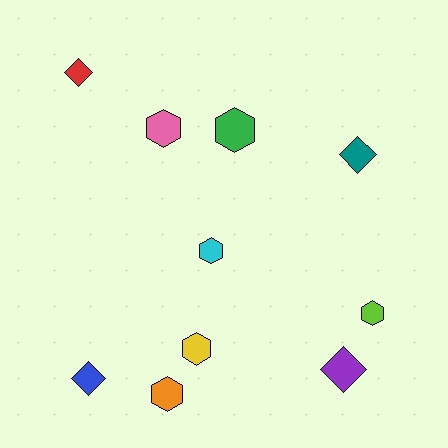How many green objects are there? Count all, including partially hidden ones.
There is 1 green object.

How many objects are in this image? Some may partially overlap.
There are 10 objects.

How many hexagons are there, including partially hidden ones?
There are 6 hexagons.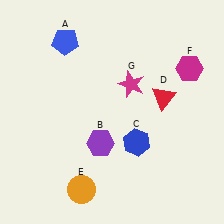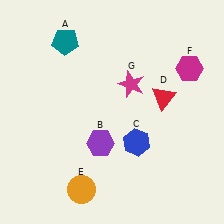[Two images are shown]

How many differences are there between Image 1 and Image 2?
There is 1 difference between the two images.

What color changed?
The pentagon (A) changed from blue in Image 1 to teal in Image 2.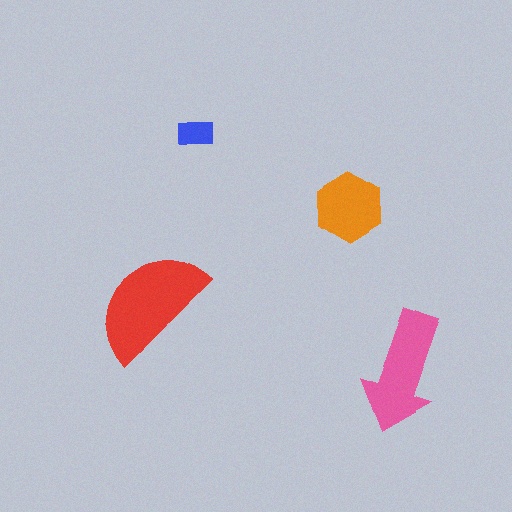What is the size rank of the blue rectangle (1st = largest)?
4th.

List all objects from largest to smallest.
The red semicircle, the pink arrow, the orange hexagon, the blue rectangle.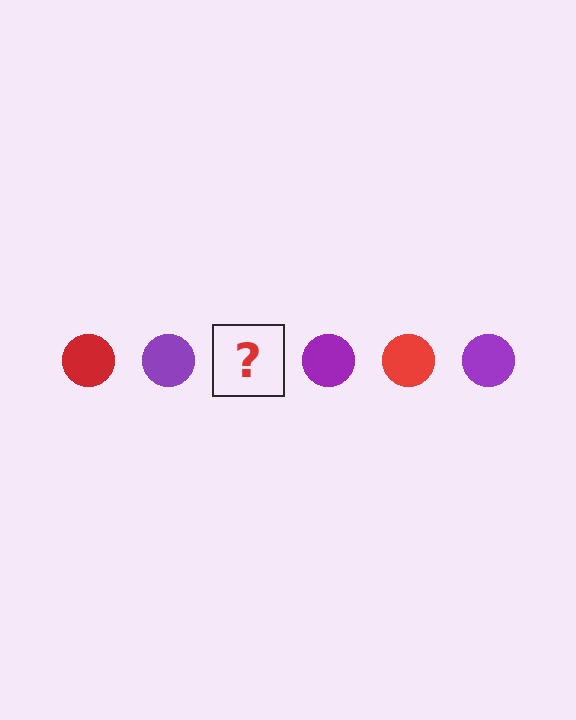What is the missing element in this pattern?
The missing element is a red circle.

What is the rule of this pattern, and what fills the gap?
The rule is that the pattern cycles through red, purple circles. The gap should be filled with a red circle.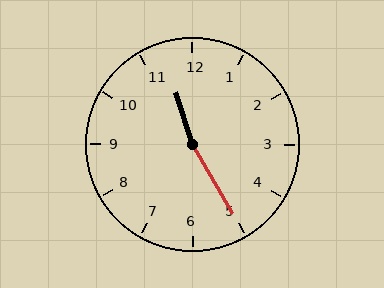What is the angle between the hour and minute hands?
Approximately 168 degrees.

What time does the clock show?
11:25.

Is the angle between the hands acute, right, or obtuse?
It is obtuse.